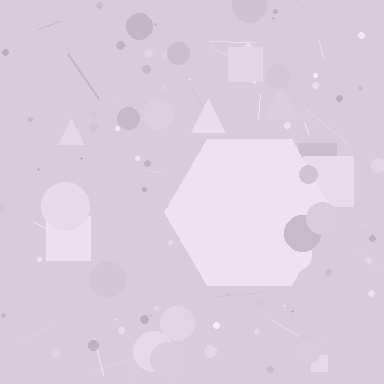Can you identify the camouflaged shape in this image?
The camouflaged shape is a hexagon.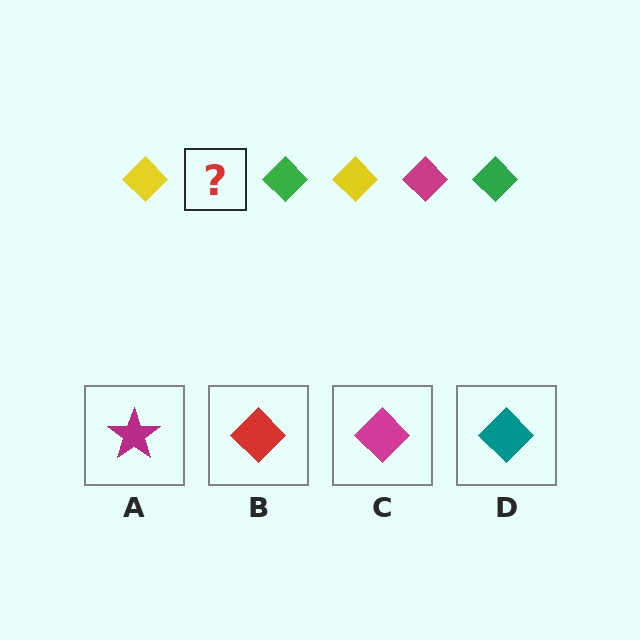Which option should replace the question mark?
Option C.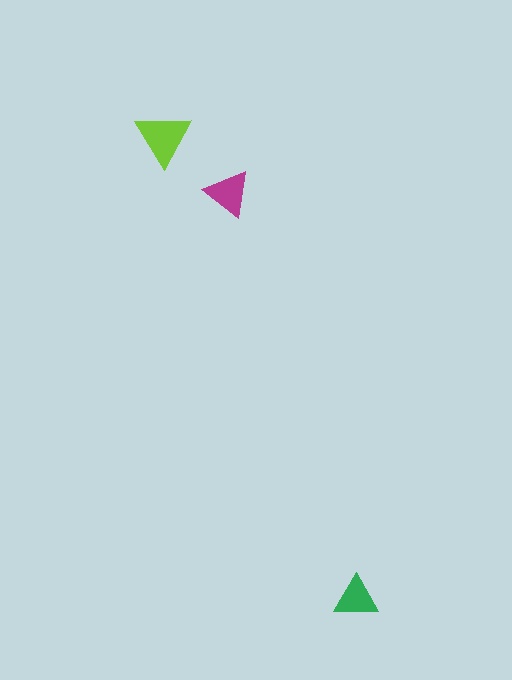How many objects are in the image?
There are 3 objects in the image.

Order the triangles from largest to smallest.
the lime one, the magenta one, the green one.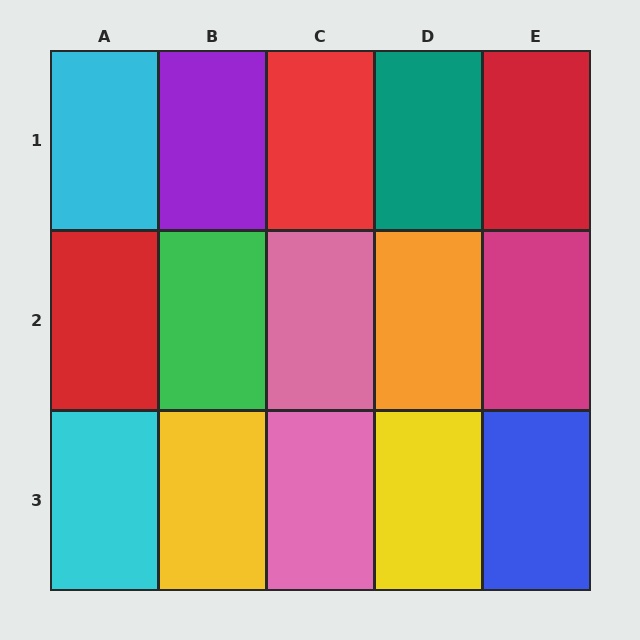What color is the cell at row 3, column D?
Yellow.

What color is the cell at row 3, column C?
Pink.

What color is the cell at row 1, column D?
Teal.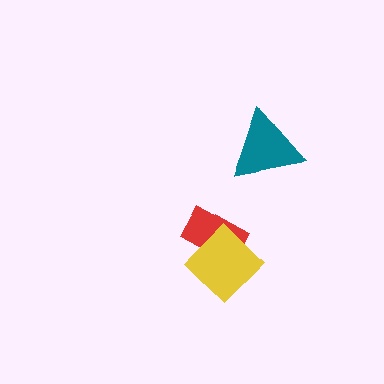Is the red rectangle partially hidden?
Yes, it is partially covered by another shape.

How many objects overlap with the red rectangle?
1 object overlaps with the red rectangle.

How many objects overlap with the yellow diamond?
1 object overlaps with the yellow diamond.